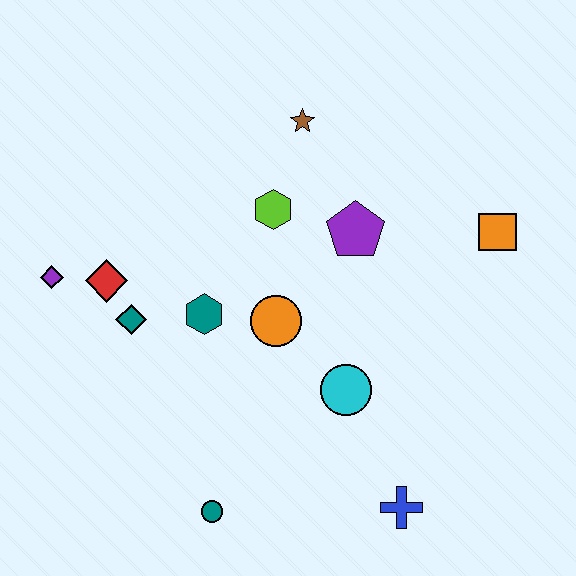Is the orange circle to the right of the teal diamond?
Yes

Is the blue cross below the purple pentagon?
Yes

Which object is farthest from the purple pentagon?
The teal circle is farthest from the purple pentagon.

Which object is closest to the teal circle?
The cyan circle is closest to the teal circle.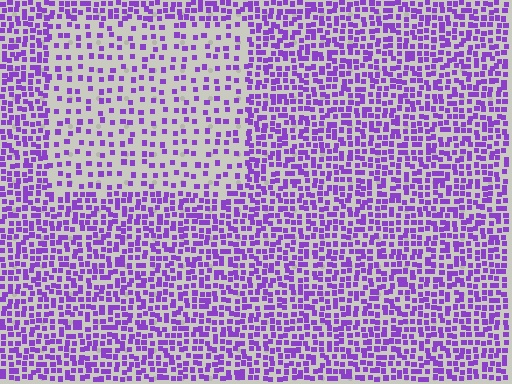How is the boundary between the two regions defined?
The boundary is defined by a change in element density (approximately 2.2x ratio). All elements are the same color, size, and shape.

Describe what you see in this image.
The image contains small purple elements arranged at two different densities. A rectangle-shaped region is visible where the elements are less densely packed than the surrounding area.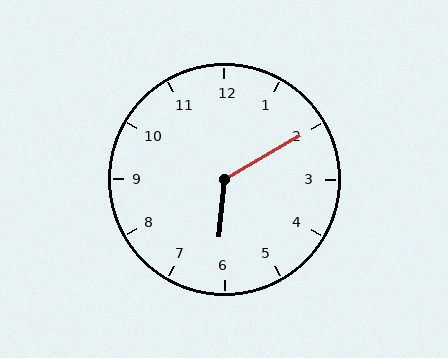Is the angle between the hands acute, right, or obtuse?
It is obtuse.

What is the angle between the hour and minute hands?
Approximately 125 degrees.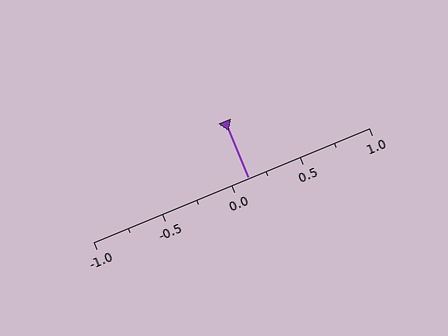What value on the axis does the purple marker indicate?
The marker indicates approximately 0.12.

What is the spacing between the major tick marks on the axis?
The major ticks are spaced 0.5 apart.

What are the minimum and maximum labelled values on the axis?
The axis runs from -1.0 to 1.0.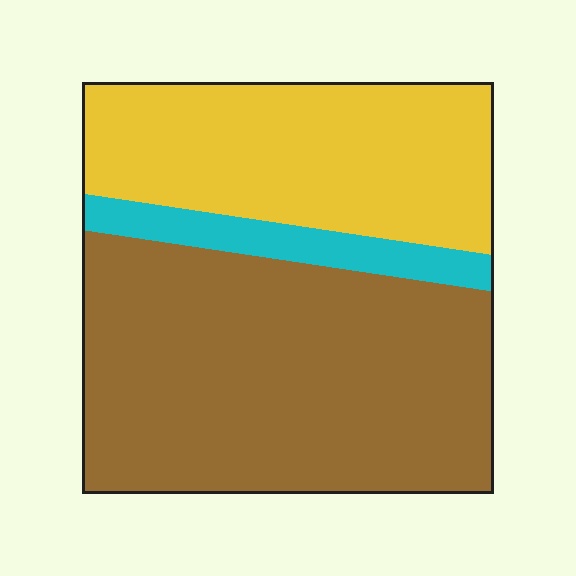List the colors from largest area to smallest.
From largest to smallest: brown, yellow, cyan.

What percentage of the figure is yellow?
Yellow takes up between a third and a half of the figure.